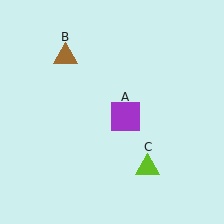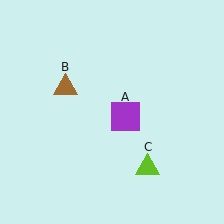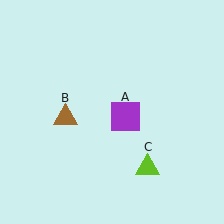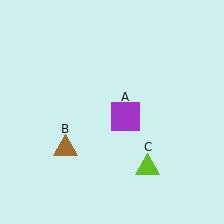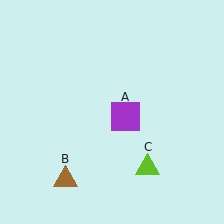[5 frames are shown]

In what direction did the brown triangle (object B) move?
The brown triangle (object B) moved down.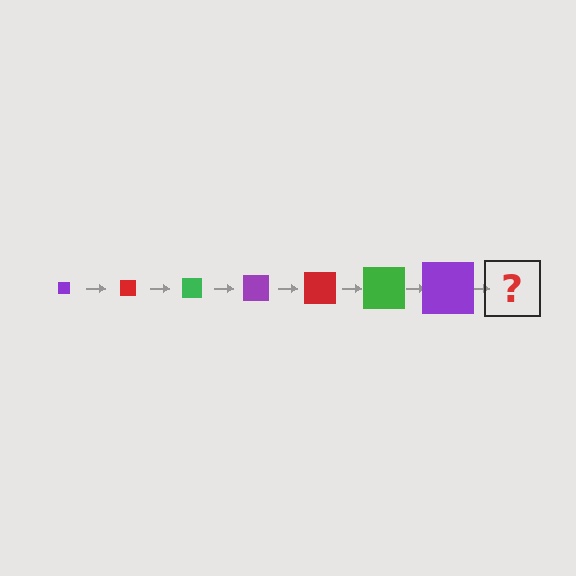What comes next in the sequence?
The next element should be a red square, larger than the previous one.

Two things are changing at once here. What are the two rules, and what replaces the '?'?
The two rules are that the square grows larger each step and the color cycles through purple, red, and green. The '?' should be a red square, larger than the previous one.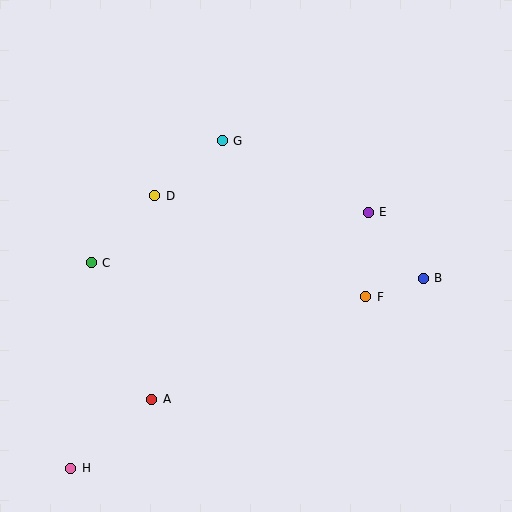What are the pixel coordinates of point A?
Point A is at (152, 399).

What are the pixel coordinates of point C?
Point C is at (91, 263).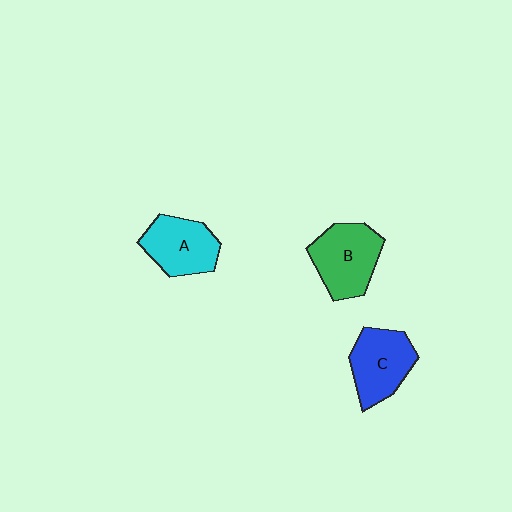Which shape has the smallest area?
Shape A (cyan).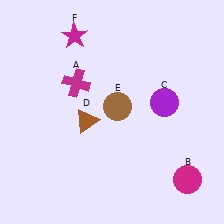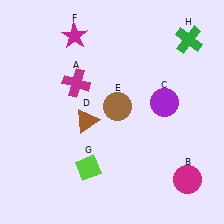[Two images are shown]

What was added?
A lime diamond (G), a green cross (H) were added in Image 2.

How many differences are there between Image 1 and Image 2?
There are 2 differences between the two images.